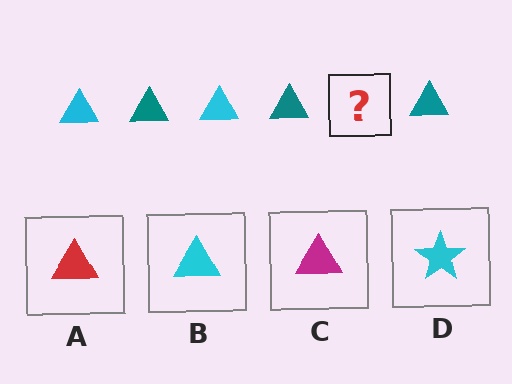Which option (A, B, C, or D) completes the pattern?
B.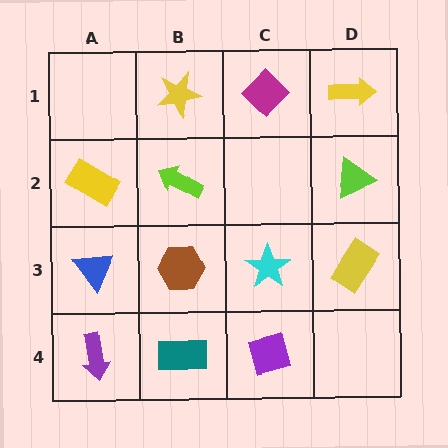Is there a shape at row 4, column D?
No, that cell is empty.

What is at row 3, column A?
A blue triangle.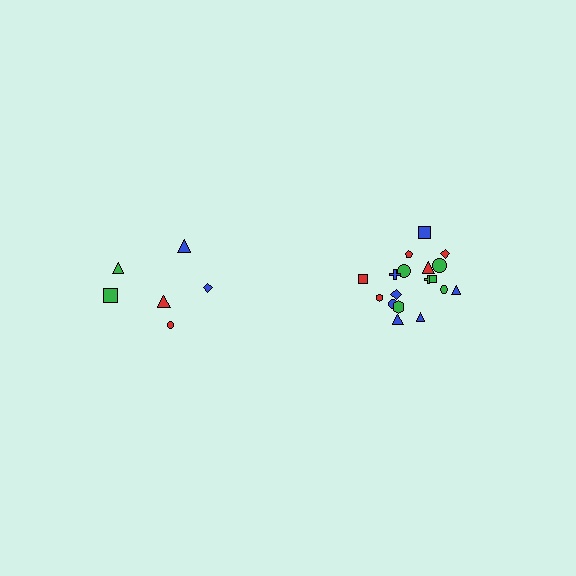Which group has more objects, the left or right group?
The right group.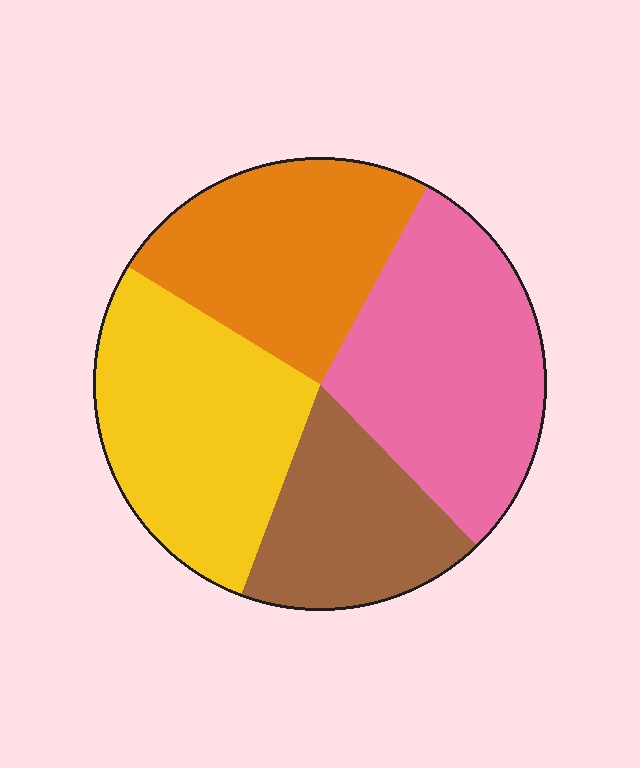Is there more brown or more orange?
Orange.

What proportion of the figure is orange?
Orange takes up about one quarter (1/4) of the figure.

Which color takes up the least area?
Brown, at roughly 20%.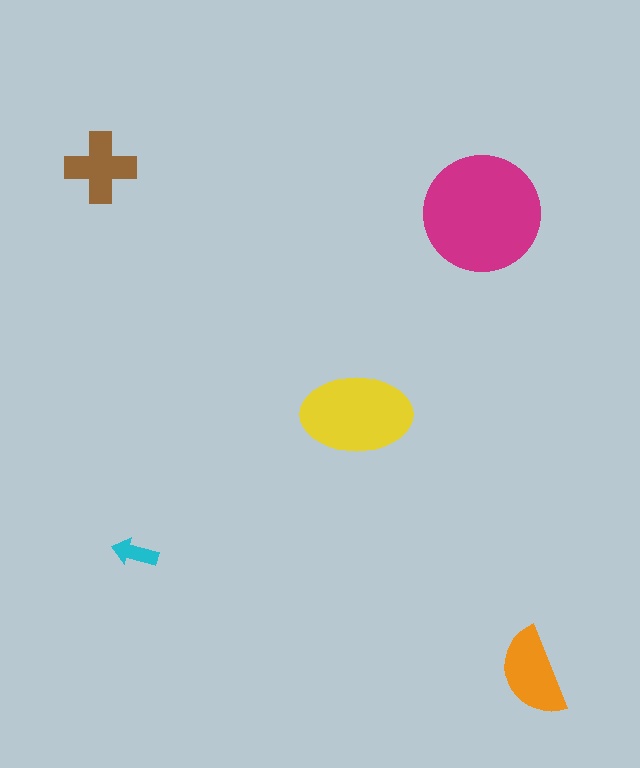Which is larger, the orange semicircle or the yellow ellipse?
The yellow ellipse.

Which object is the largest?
The magenta circle.